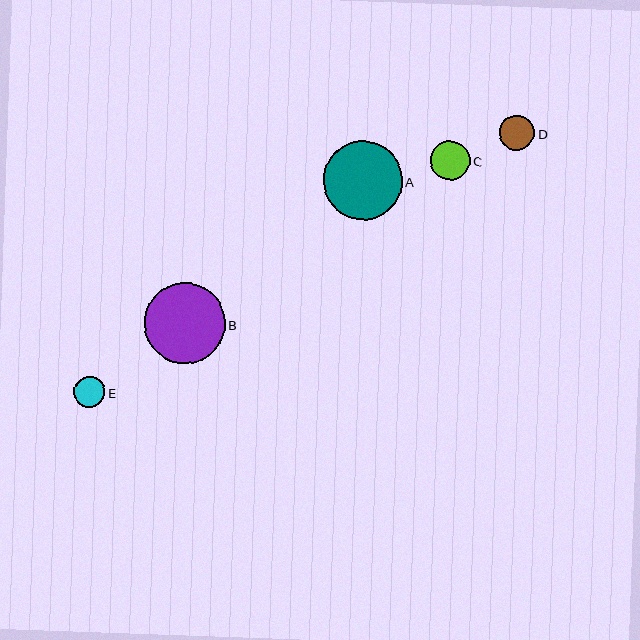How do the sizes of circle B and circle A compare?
Circle B and circle A are approximately the same size.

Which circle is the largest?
Circle B is the largest with a size of approximately 80 pixels.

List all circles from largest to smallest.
From largest to smallest: B, A, C, D, E.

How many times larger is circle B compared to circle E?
Circle B is approximately 2.6 times the size of circle E.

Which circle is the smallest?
Circle E is the smallest with a size of approximately 31 pixels.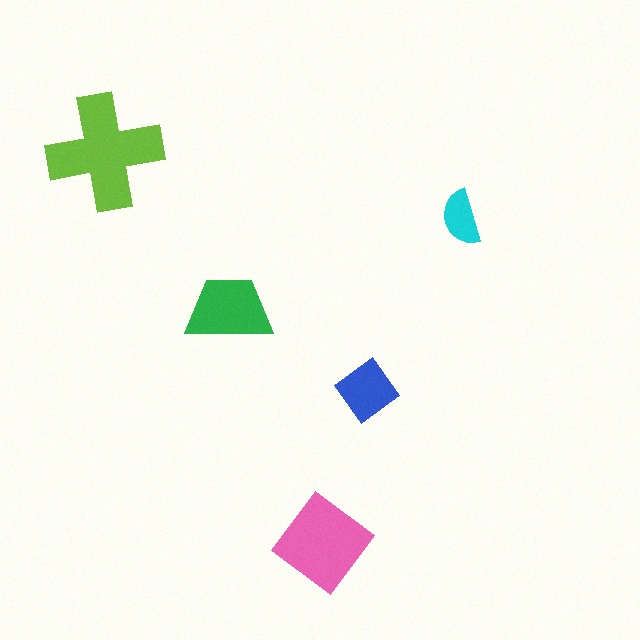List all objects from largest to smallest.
The lime cross, the pink diamond, the green trapezoid, the blue diamond, the cyan semicircle.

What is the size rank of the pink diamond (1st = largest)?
2nd.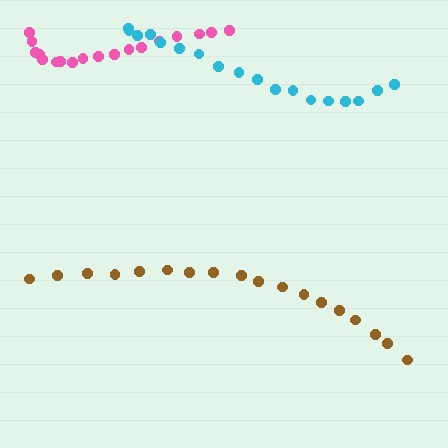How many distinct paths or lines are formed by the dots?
There are 3 distinct paths.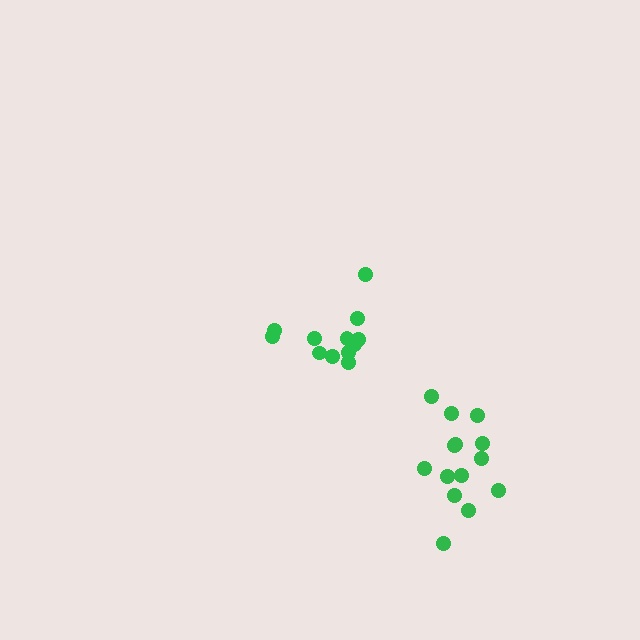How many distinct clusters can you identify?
There are 2 distinct clusters.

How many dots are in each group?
Group 1: 14 dots, Group 2: 12 dots (26 total).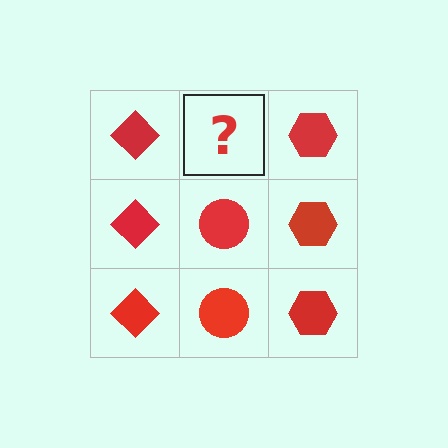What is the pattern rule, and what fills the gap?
The rule is that each column has a consistent shape. The gap should be filled with a red circle.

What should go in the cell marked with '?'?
The missing cell should contain a red circle.